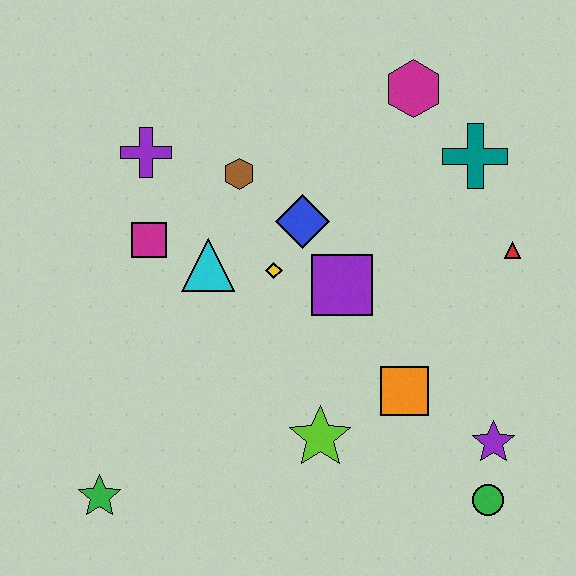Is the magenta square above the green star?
Yes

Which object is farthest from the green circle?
The purple cross is farthest from the green circle.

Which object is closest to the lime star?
The orange square is closest to the lime star.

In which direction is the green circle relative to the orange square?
The green circle is below the orange square.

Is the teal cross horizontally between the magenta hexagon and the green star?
No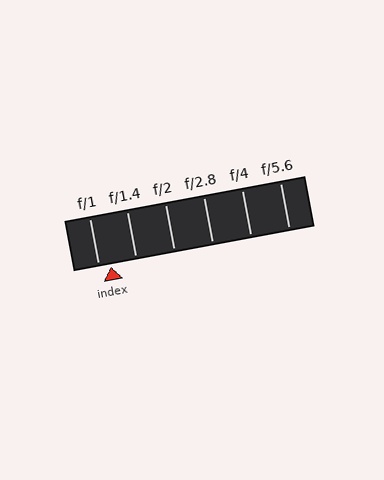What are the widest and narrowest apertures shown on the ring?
The widest aperture shown is f/1 and the narrowest is f/5.6.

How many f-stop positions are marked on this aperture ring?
There are 6 f-stop positions marked.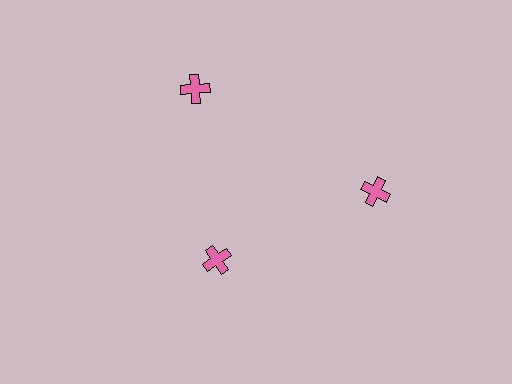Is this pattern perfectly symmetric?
No. The 3 pink crosses are arranged in a ring, but one element near the 7 o'clock position is pulled inward toward the center, breaking the 3-fold rotational symmetry.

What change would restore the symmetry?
The symmetry would be restored by moving it outward, back onto the ring so that all 3 crosses sit at equal angles and equal distance from the center.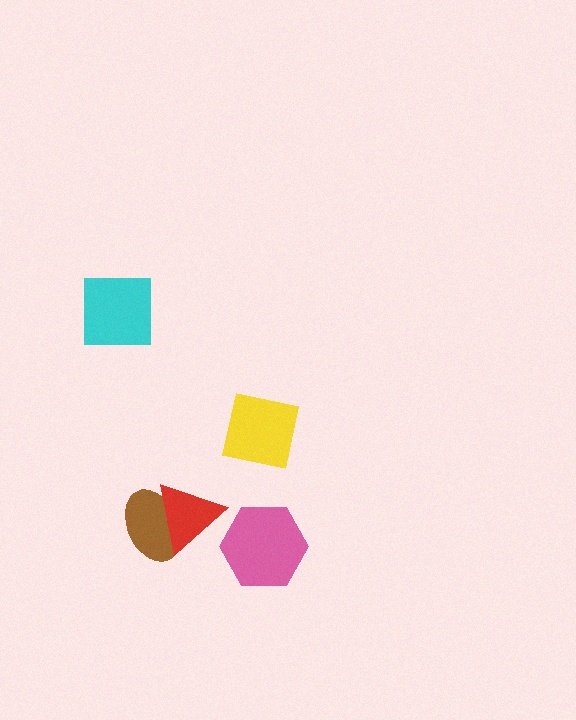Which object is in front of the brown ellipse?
The red triangle is in front of the brown ellipse.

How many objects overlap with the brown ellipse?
1 object overlaps with the brown ellipse.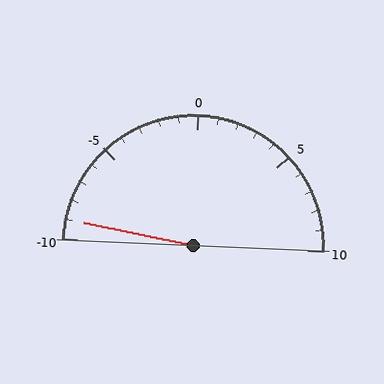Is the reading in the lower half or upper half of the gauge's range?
The reading is in the lower half of the range (-10 to 10).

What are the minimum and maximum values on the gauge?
The gauge ranges from -10 to 10.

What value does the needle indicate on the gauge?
The needle indicates approximately -9.